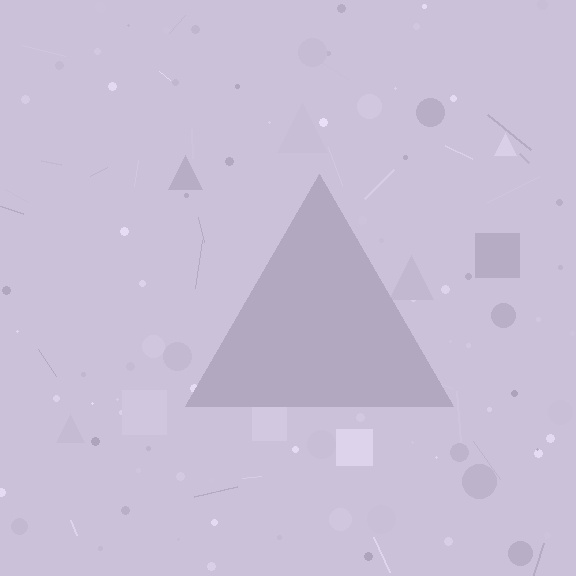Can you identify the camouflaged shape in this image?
The camouflaged shape is a triangle.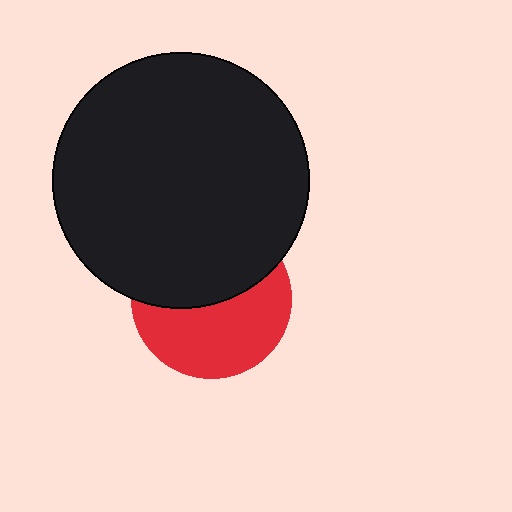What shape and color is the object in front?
The object in front is a black circle.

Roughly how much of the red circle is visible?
About half of it is visible (roughly 52%).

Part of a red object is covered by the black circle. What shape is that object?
It is a circle.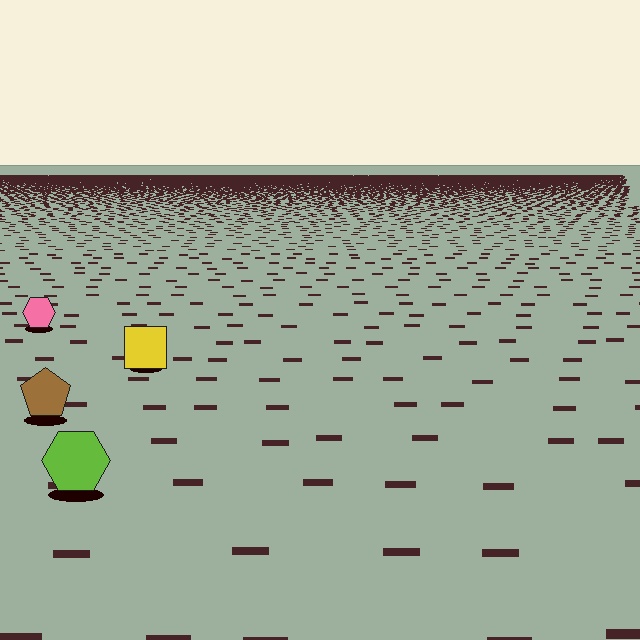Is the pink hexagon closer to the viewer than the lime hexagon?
No. The lime hexagon is closer — you can tell from the texture gradient: the ground texture is coarser near it.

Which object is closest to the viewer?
The lime hexagon is closest. The texture marks near it are larger and more spread out.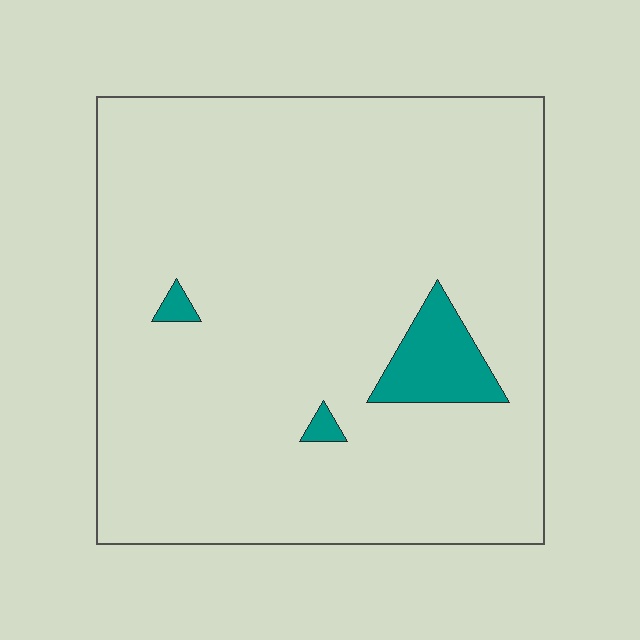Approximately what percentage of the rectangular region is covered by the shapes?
Approximately 5%.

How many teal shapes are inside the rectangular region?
3.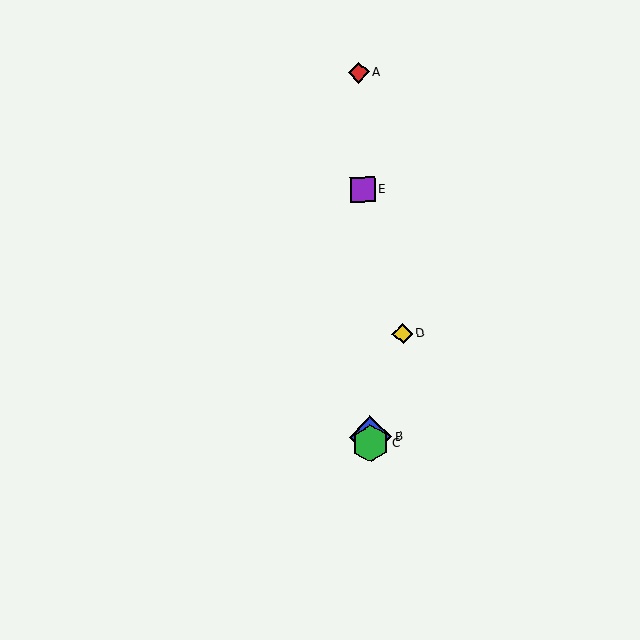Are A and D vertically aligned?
No, A is at x≈359 and D is at x≈403.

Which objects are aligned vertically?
Objects A, B, C, E are aligned vertically.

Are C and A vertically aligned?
Yes, both are at x≈371.